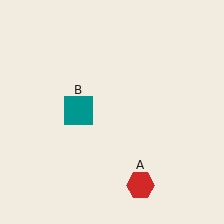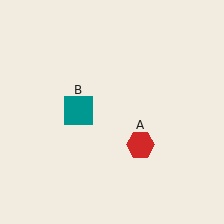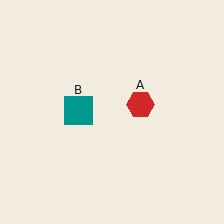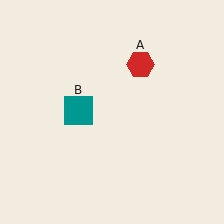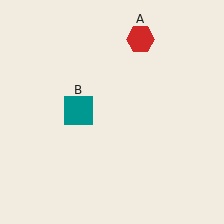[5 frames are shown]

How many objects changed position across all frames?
1 object changed position: red hexagon (object A).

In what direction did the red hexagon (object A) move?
The red hexagon (object A) moved up.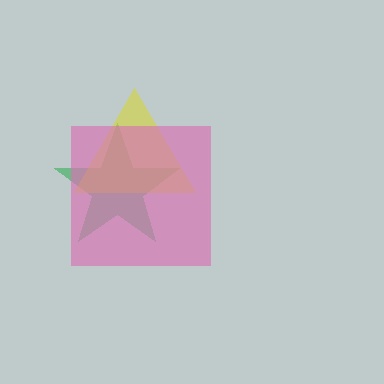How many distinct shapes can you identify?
There are 3 distinct shapes: a green star, a yellow triangle, a pink square.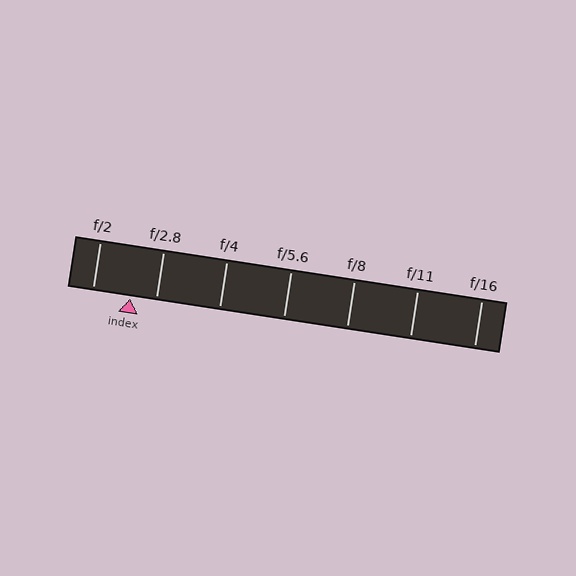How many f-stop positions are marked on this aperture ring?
There are 7 f-stop positions marked.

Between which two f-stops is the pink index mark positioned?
The index mark is between f/2 and f/2.8.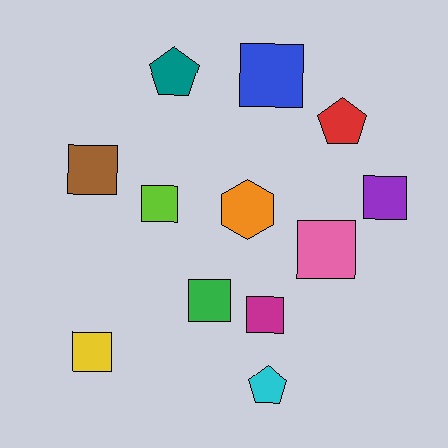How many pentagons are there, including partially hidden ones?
There are 3 pentagons.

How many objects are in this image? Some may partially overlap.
There are 12 objects.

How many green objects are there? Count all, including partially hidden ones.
There is 1 green object.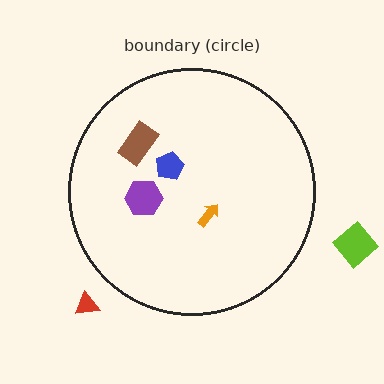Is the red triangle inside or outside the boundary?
Outside.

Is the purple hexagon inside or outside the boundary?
Inside.